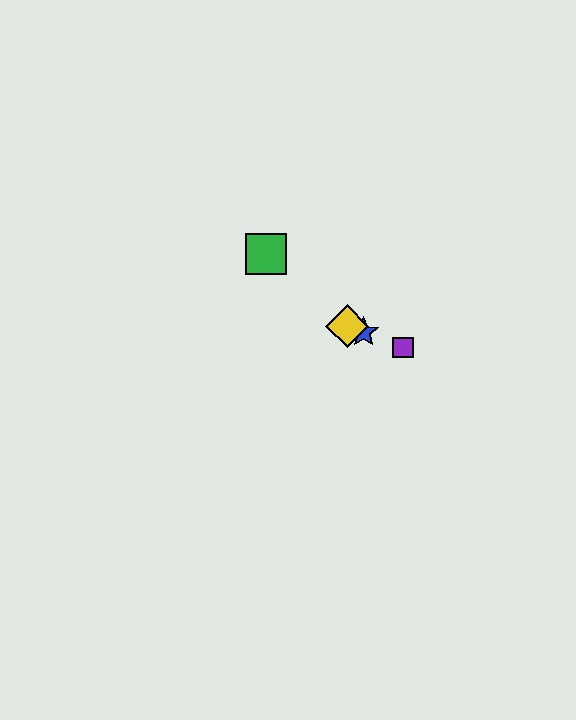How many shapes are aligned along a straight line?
4 shapes (the red diamond, the blue star, the yellow diamond, the purple square) are aligned along a straight line.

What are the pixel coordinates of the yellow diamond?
The yellow diamond is at (347, 326).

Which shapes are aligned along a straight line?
The red diamond, the blue star, the yellow diamond, the purple square are aligned along a straight line.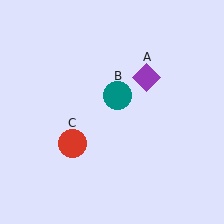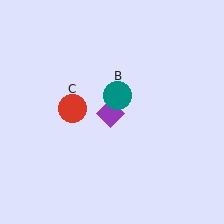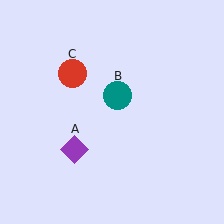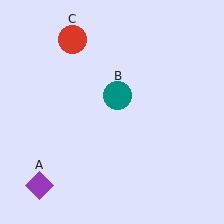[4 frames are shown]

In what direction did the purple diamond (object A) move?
The purple diamond (object A) moved down and to the left.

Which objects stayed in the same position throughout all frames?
Teal circle (object B) remained stationary.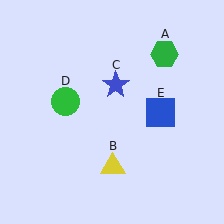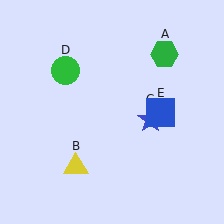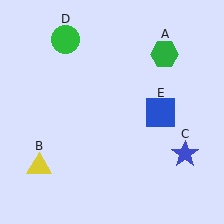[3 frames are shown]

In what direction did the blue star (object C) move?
The blue star (object C) moved down and to the right.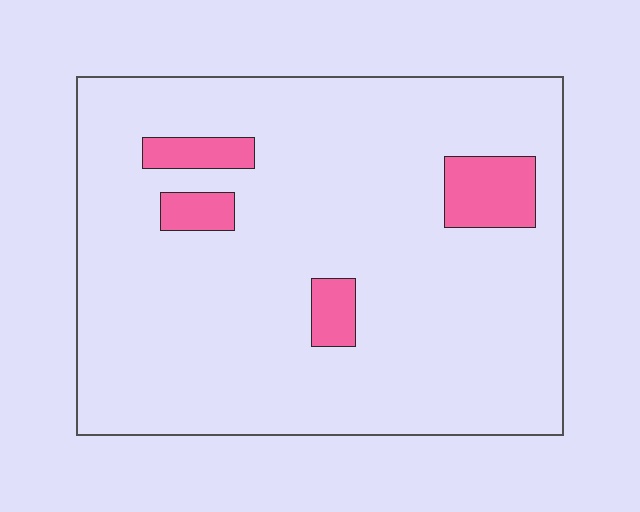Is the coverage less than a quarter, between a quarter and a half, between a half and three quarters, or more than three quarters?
Less than a quarter.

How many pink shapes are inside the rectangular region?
4.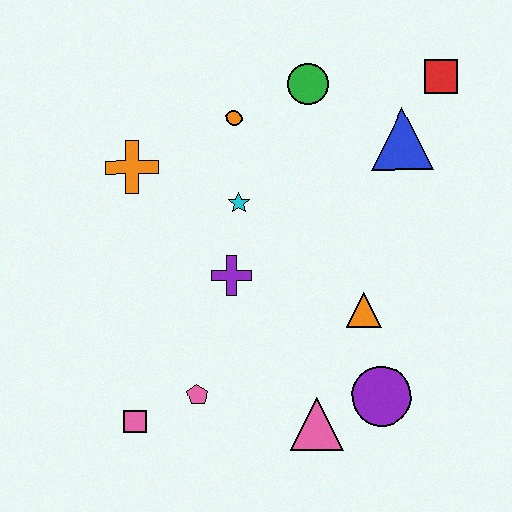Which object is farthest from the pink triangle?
The red square is farthest from the pink triangle.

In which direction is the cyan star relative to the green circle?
The cyan star is below the green circle.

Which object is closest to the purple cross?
The cyan star is closest to the purple cross.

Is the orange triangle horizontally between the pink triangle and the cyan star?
No